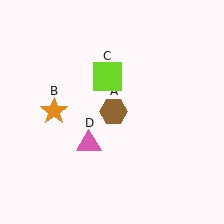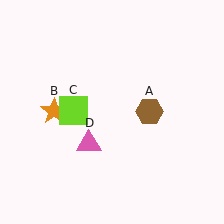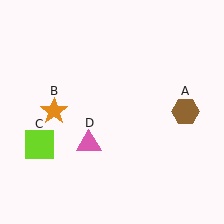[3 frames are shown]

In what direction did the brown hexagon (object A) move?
The brown hexagon (object A) moved right.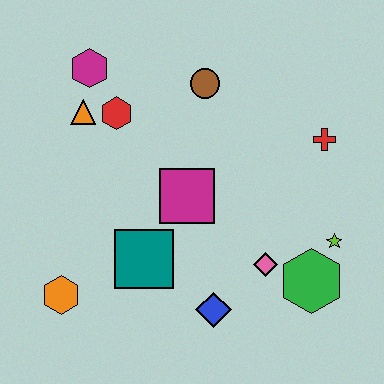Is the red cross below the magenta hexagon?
Yes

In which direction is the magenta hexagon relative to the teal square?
The magenta hexagon is above the teal square.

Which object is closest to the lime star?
The green hexagon is closest to the lime star.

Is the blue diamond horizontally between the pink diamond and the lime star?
No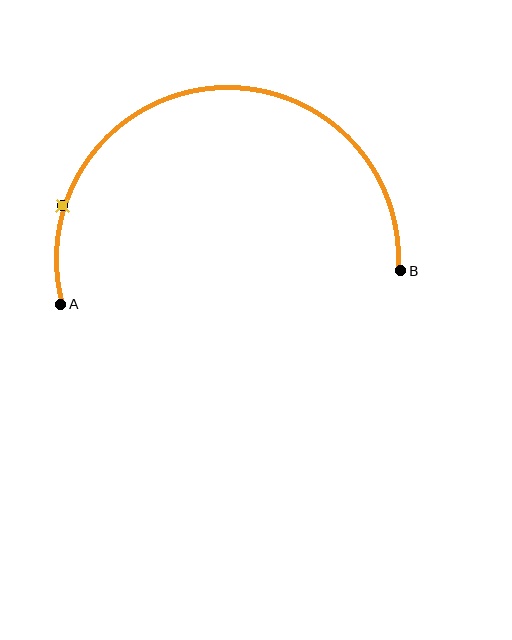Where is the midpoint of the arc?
The arc midpoint is the point on the curve farthest from the straight line joining A and B. It sits above that line.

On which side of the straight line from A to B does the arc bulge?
The arc bulges above the straight line connecting A and B.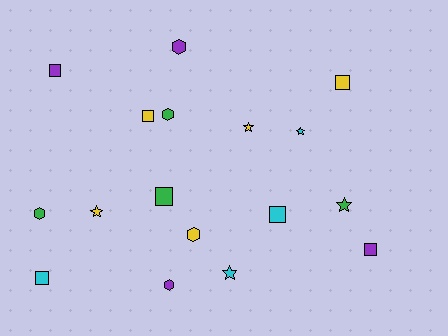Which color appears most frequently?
Yellow, with 5 objects.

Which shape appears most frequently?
Square, with 7 objects.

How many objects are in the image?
There are 17 objects.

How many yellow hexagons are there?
There is 1 yellow hexagon.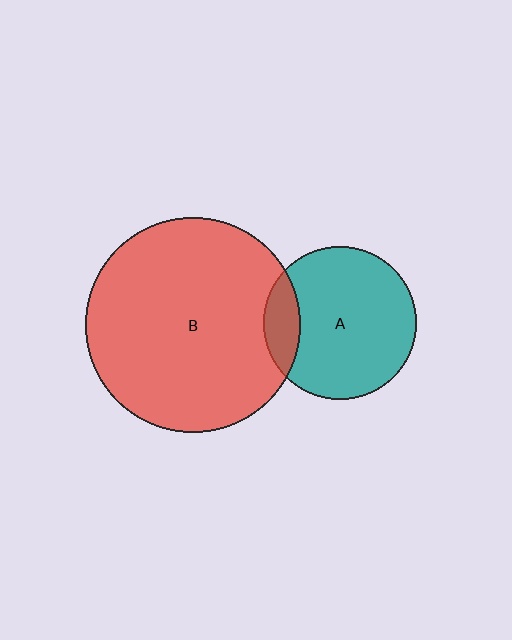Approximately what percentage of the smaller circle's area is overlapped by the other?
Approximately 15%.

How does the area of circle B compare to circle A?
Approximately 2.0 times.